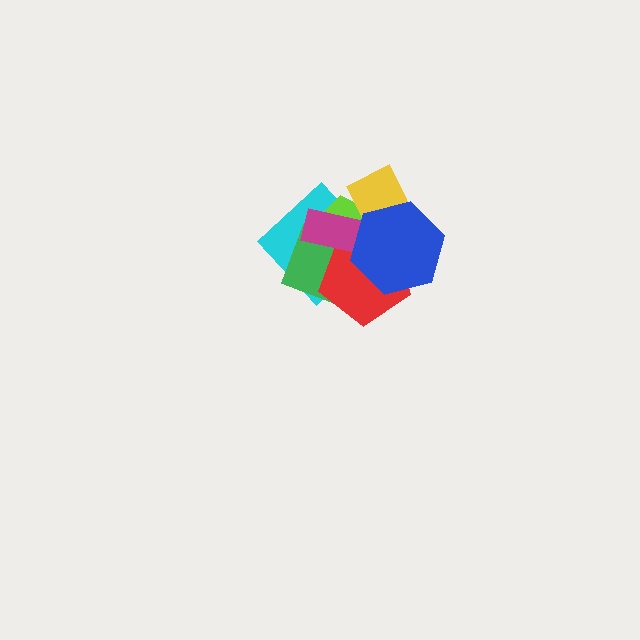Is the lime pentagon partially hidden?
Yes, it is partially covered by another shape.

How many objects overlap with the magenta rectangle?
5 objects overlap with the magenta rectangle.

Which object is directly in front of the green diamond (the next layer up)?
The red pentagon is directly in front of the green diamond.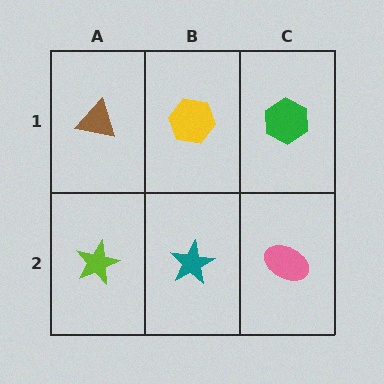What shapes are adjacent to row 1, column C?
A pink ellipse (row 2, column C), a yellow hexagon (row 1, column B).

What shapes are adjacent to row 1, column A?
A lime star (row 2, column A), a yellow hexagon (row 1, column B).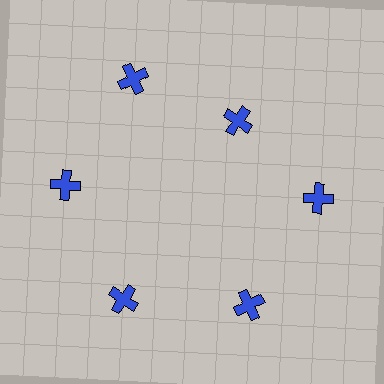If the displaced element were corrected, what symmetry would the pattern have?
It would have 6-fold rotational symmetry — the pattern would map onto itself every 60 degrees.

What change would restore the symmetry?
The symmetry would be restored by moving it outward, back onto the ring so that all 6 crosses sit at equal angles and equal distance from the center.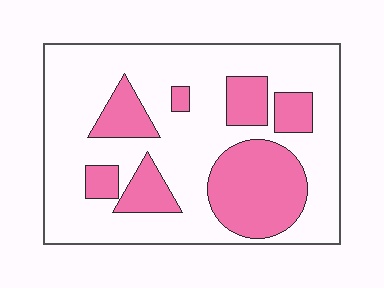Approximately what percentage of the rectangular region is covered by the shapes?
Approximately 30%.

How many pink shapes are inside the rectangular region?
7.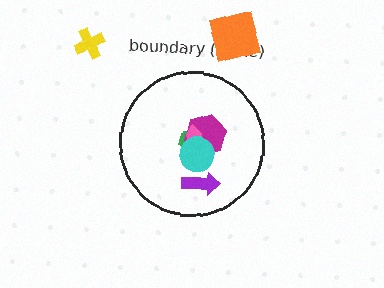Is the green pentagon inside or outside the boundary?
Inside.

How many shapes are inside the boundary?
5 inside, 2 outside.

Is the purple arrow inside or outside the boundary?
Inside.